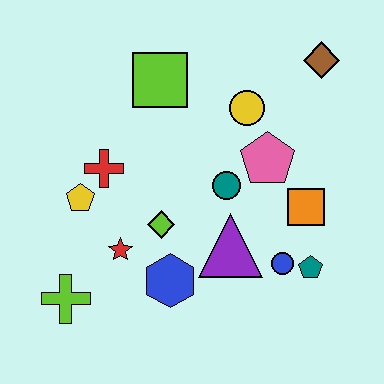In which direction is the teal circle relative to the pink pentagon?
The teal circle is to the left of the pink pentagon.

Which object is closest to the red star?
The lime diamond is closest to the red star.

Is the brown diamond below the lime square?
No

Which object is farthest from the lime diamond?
The brown diamond is farthest from the lime diamond.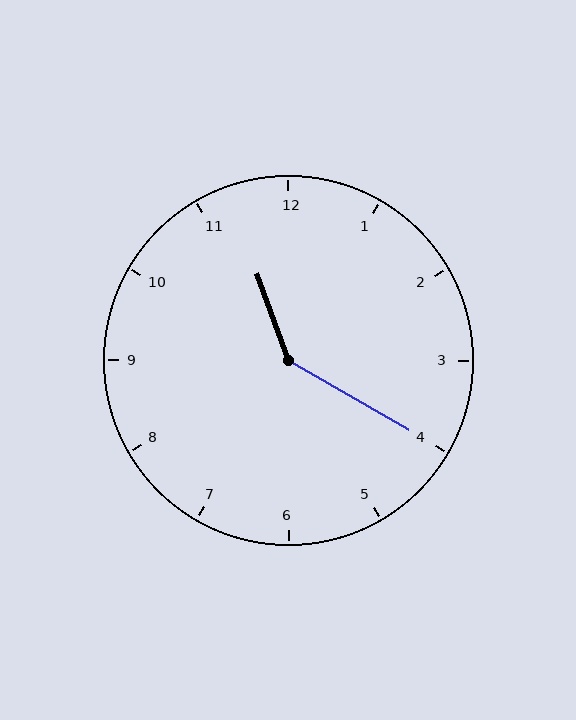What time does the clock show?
11:20.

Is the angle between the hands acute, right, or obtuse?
It is obtuse.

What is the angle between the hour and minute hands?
Approximately 140 degrees.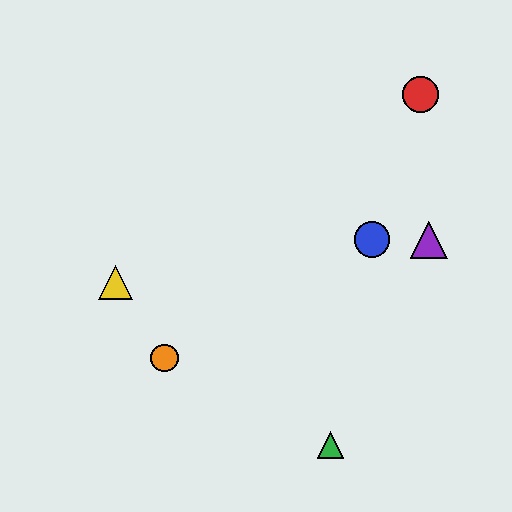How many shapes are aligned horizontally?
2 shapes (the blue circle, the purple triangle) are aligned horizontally.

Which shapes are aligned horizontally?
The blue circle, the purple triangle are aligned horizontally.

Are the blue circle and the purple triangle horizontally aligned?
Yes, both are at y≈240.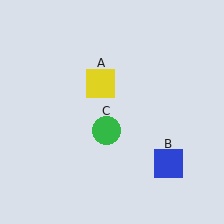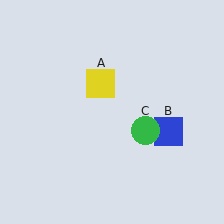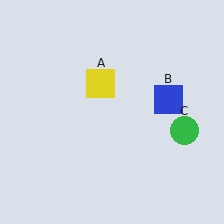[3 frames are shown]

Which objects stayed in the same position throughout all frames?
Yellow square (object A) remained stationary.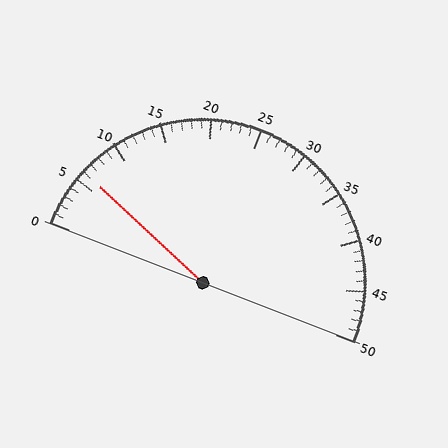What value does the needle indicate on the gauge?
The needle indicates approximately 6.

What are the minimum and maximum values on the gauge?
The gauge ranges from 0 to 50.